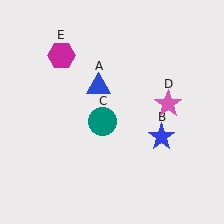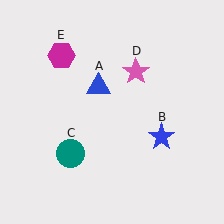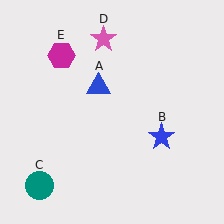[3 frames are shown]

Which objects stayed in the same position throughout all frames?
Blue triangle (object A) and blue star (object B) and magenta hexagon (object E) remained stationary.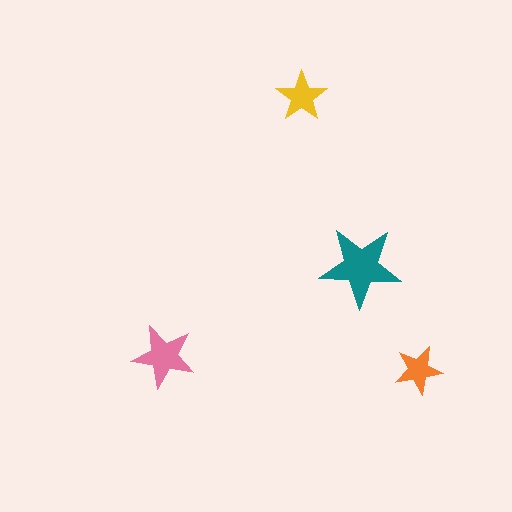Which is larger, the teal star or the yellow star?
The teal one.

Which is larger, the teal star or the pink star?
The teal one.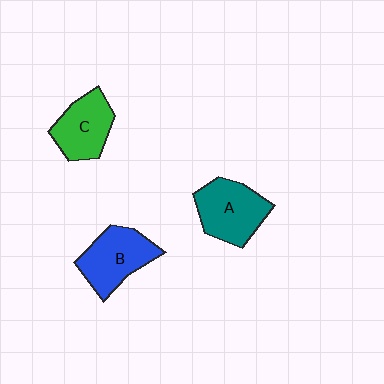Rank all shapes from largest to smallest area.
From largest to smallest: A (teal), B (blue), C (green).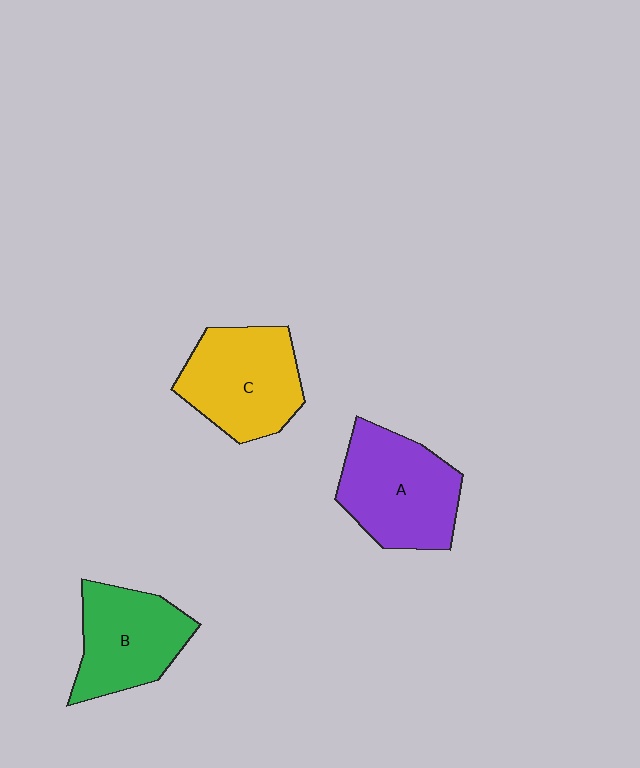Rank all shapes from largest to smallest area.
From largest to smallest: A (purple), C (yellow), B (green).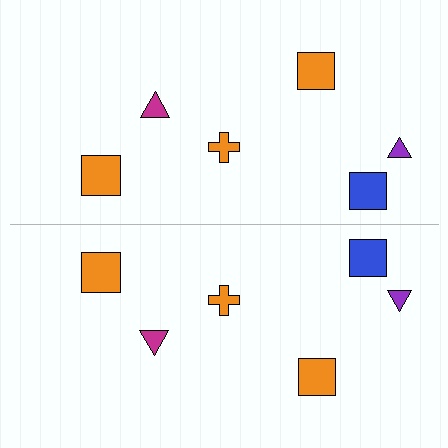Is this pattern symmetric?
Yes, this pattern has bilateral (reflection) symmetry.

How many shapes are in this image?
There are 12 shapes in this image.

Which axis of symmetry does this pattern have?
The pattern has a horizontal axis of symmetry running through the center of the image.